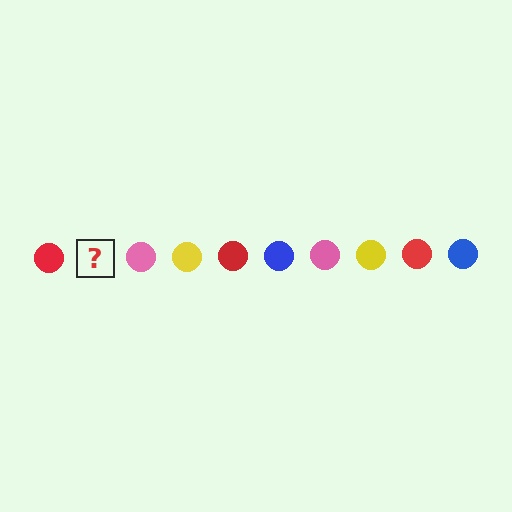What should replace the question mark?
The question mark should be replaced with a blue circle.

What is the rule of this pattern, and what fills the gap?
The rule is that the pattern cycles through red, blue, pink, yellow circles. The gap should be filled with a blue circle.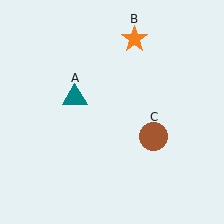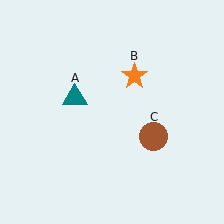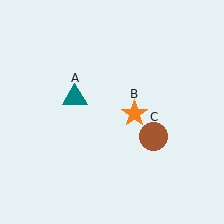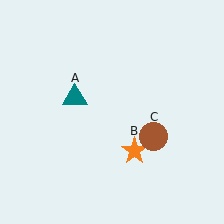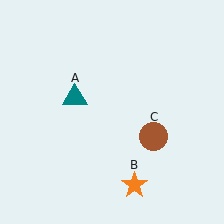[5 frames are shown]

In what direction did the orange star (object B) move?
The orange star (object B) moved down.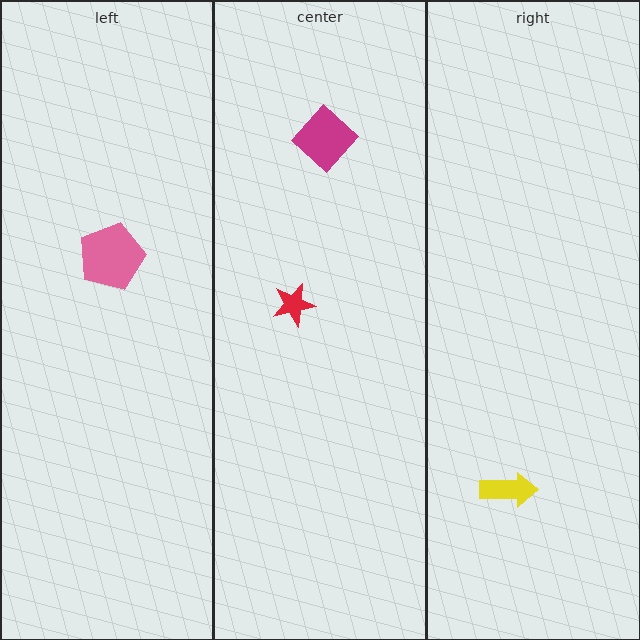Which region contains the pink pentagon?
The left region.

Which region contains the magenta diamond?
The center region.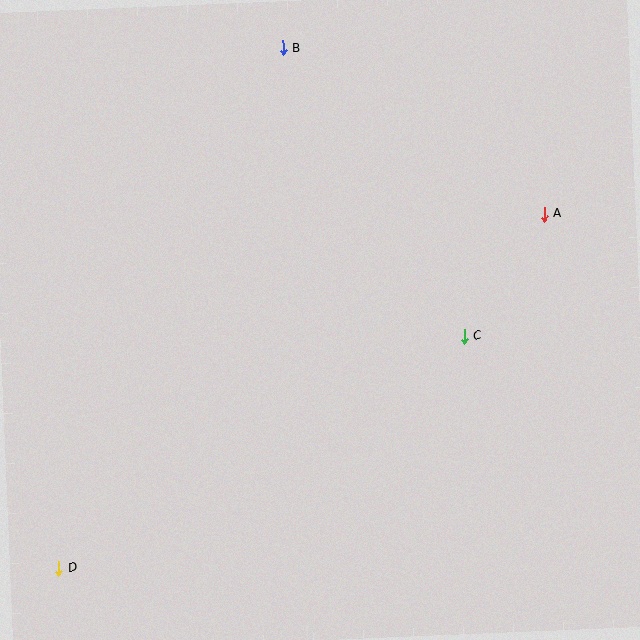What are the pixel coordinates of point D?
Point D is at (59, 569).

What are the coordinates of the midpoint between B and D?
The midpoint between B and D is at (171, 308).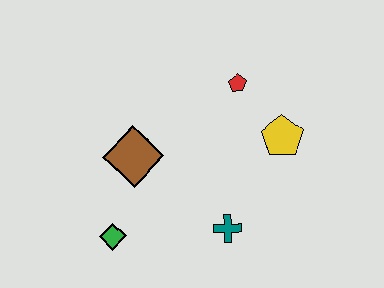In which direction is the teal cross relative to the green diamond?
The teal cross is to the right of the green diamond.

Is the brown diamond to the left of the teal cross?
Yes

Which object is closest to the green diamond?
The brown diamond is closest to the green diamond.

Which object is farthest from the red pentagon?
The green diamond is farthest from the red pentagon.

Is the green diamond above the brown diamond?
No